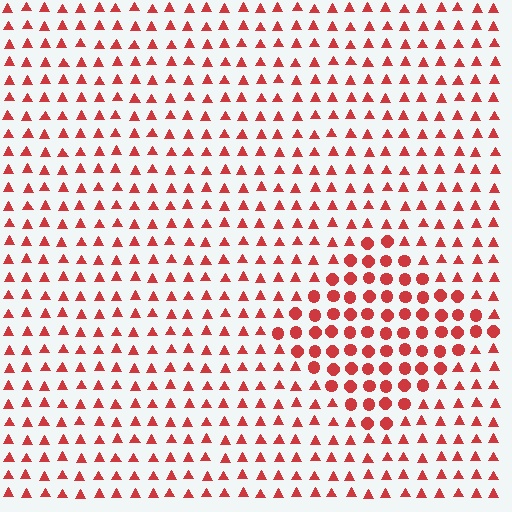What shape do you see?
I see a diamond.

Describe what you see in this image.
The image is filled with small red elements arranged in a uniform grid. A diamond-shaped region contains circles, while the surrounding area contains triangles. The boundary is defined purely by the change in element shape.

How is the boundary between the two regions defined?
The boundary is defined by a change in element shape: circles inside vs. triangles outside. All elements share the same color and spacing.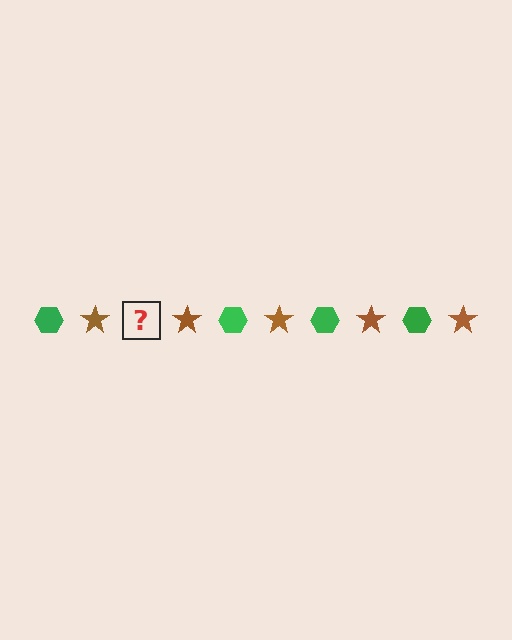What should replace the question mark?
The question mark should be replaced with a green hexagon.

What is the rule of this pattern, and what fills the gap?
The rule is that the pattern alternates between green hexagon and brown star. The gap should be filled with a green hexagon.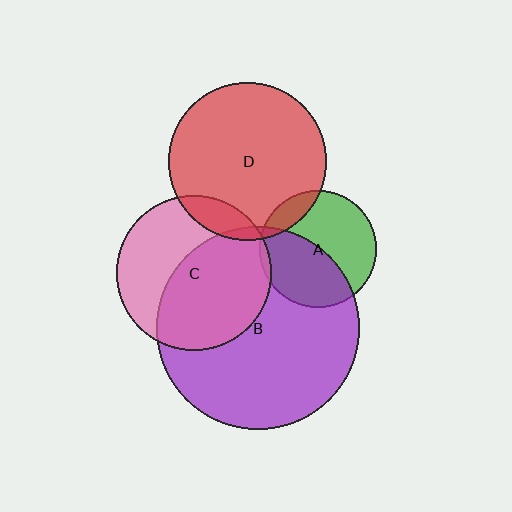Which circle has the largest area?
Circle B (purple).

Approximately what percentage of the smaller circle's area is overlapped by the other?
Approximately 5%.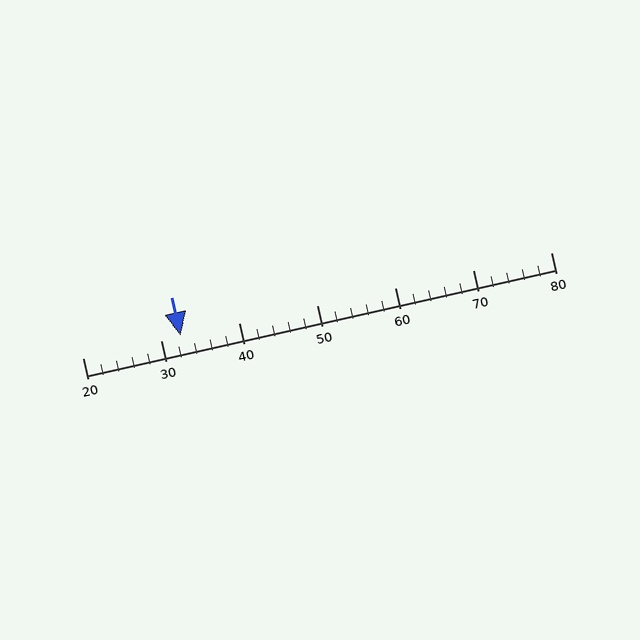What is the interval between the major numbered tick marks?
The major tick marks are spaced 10 units apart.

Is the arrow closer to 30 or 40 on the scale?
The arrow is closer to 30.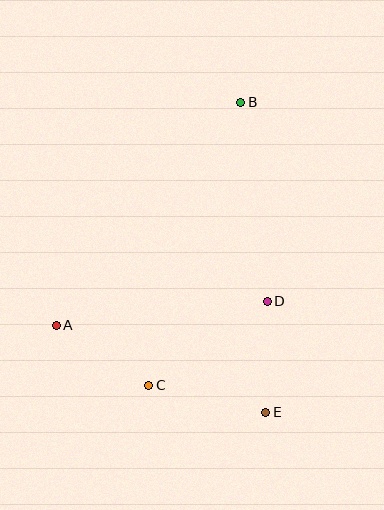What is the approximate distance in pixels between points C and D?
The distance between C and D is approximately 145 pixels.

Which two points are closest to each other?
Points A and C are closest to each other.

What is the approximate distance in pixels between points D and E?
The distance between D and E is approximately 111 pixels.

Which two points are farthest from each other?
Points B and E are farthest from each other.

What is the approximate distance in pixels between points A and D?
The distance between A and D is approximately 212 pixels.